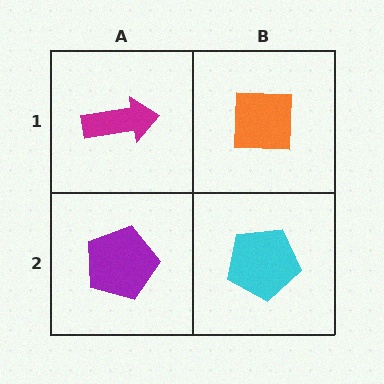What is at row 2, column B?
A cyan pentagon.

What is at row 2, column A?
A purple pentagon.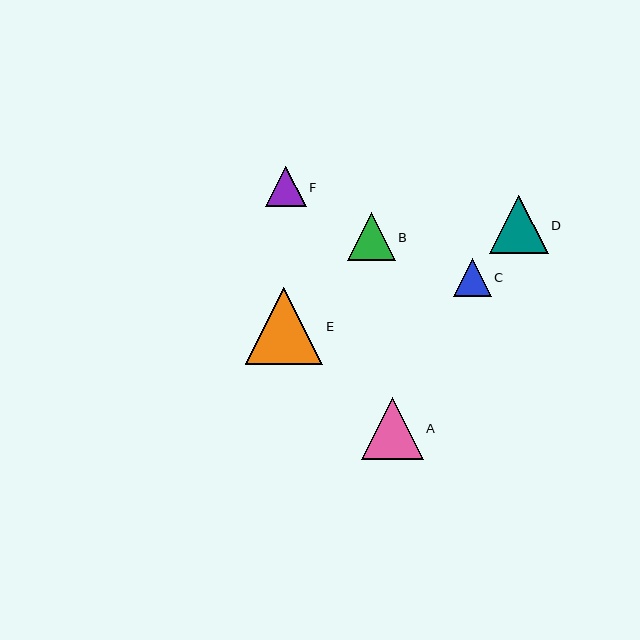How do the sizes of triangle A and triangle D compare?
Triangle A and triangle D are approximately the same size.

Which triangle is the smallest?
Triangle C is the smallest with a size of approximately 38 pixels.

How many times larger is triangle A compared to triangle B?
Triangle A is approximately 1.3 times the size of triangle B.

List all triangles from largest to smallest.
From largest to smallest: E, A, D, B, F, C.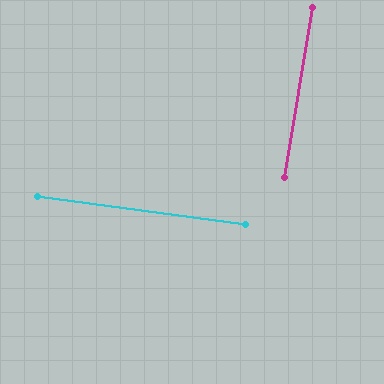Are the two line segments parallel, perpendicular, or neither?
Perpendicular — they meet at approximately 88°.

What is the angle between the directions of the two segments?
Approximately 88 degrees.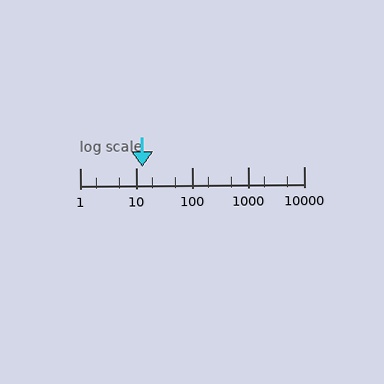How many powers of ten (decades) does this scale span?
The scale spans 4 decades, from 1 to 10000.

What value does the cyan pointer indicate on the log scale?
The pointer indicates approximately 13.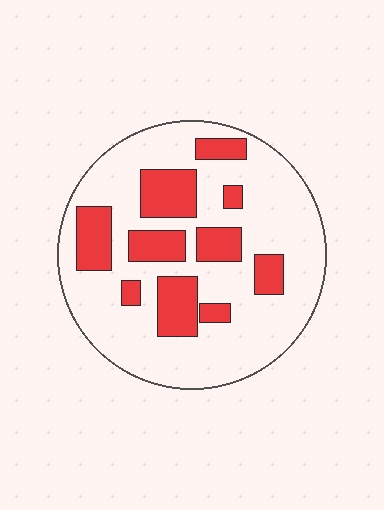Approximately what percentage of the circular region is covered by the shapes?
Approximately 25%.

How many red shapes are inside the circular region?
10.